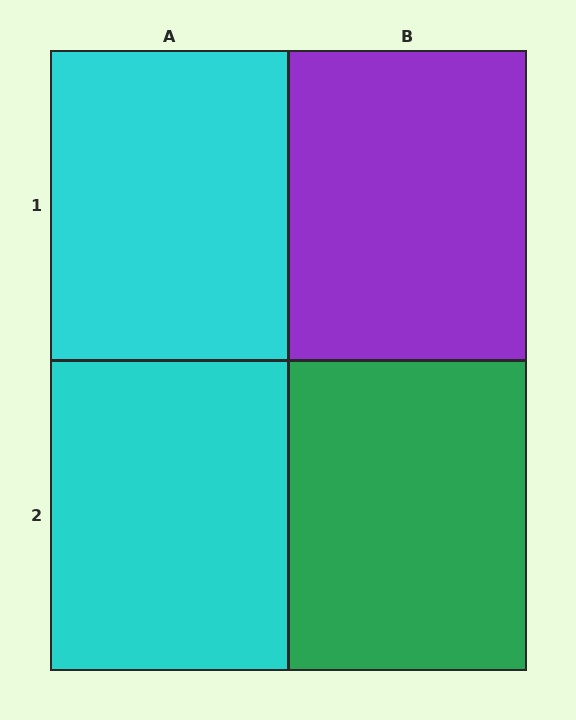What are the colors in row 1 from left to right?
Cyan, purple.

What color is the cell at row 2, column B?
Green.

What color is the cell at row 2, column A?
Cyan.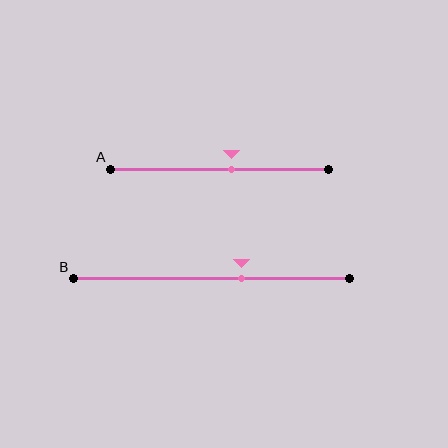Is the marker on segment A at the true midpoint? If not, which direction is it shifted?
No, the marker on segment A is shifted to the right by about 6% of the segment length.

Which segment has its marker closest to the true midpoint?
Segment A has its marker closest to the true midpoint.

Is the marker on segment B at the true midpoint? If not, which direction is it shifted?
No, the marker on segment B is shifted to the right by about 11% of the segment length.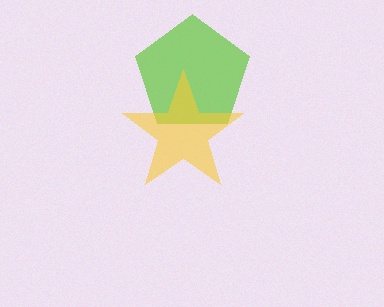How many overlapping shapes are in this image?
There are 2 overlapping shapes in the image.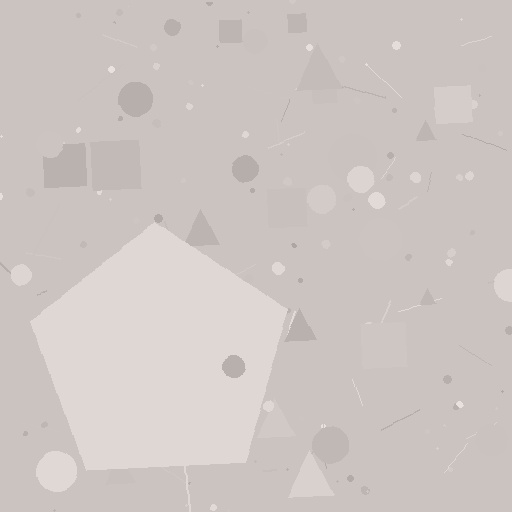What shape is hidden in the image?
A pentagon is hidden in the image.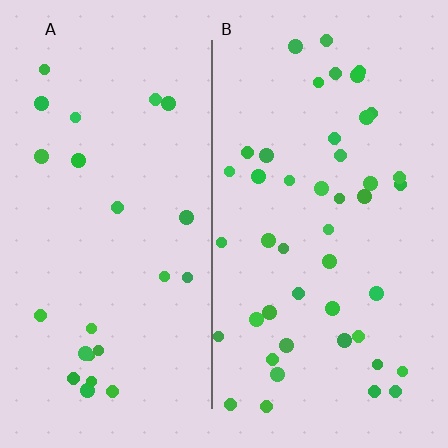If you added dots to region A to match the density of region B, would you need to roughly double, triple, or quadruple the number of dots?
Approximately double.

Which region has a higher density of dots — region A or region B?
B (the right).